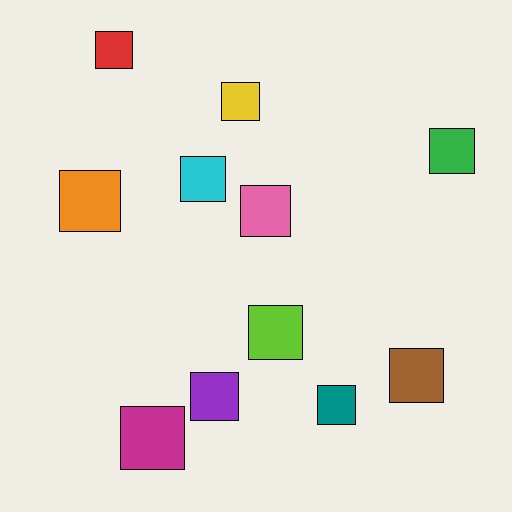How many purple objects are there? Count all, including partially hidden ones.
There is 1 purple object.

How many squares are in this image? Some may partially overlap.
There are 11 squares.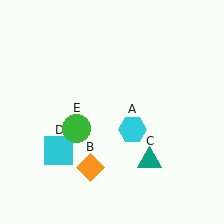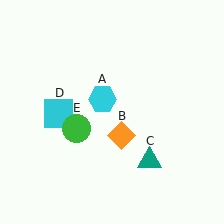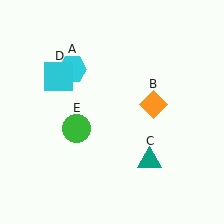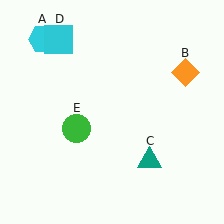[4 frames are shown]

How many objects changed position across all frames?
3 objects changed position: cyan hexagon (object A), orange diamond (object B), cyan square (object D).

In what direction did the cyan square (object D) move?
The cyan square (object D) moved up.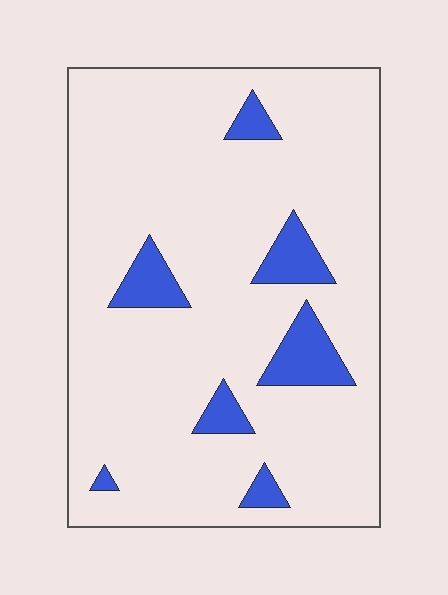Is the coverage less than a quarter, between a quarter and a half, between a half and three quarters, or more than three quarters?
Less than a quarter.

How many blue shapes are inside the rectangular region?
7.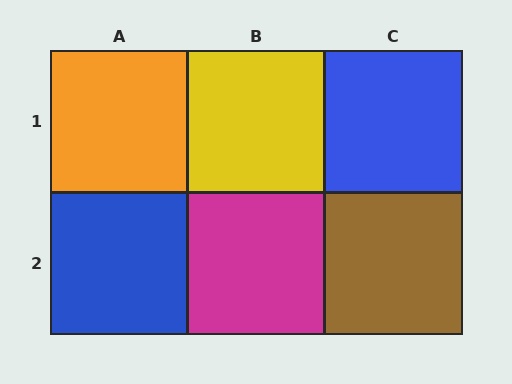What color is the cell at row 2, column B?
Magenta.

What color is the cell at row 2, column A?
Blue.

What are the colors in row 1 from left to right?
Orange, yellow, blue.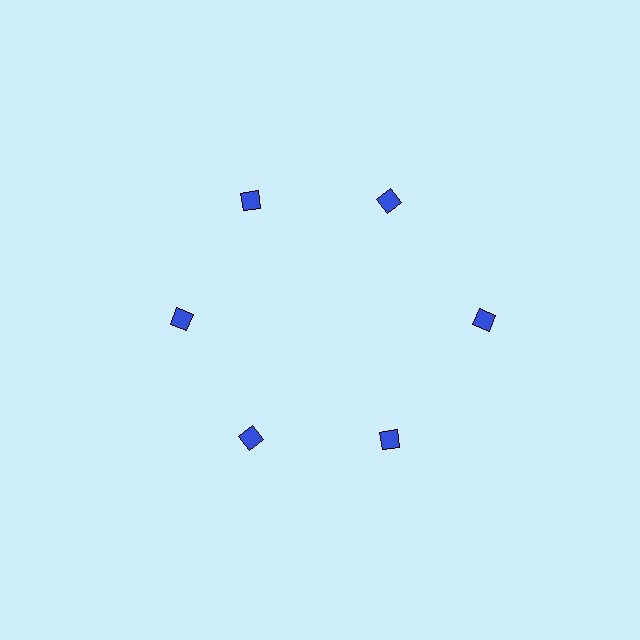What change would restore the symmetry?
The symmetry would be restored by moving it inward, back onto the ring so that all 6 diamonds sit at equal angles and equal distance from the center.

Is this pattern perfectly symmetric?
No. The 6 blue diamonds are arranged in a ring, but one element near the 3 o'clock position is pushed outward from the center, breaking the 6-fold rotational symmetry.